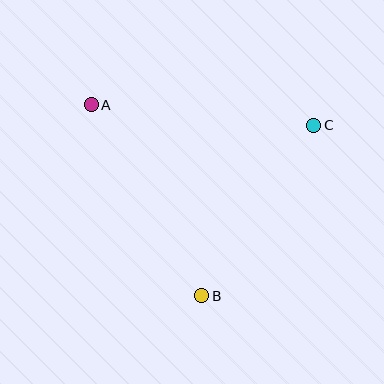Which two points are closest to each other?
Points B and C are closest to each other.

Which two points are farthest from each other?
Points A and C are farthest from each other.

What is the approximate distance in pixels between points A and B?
The distance between A and B is approximately 221 pixels.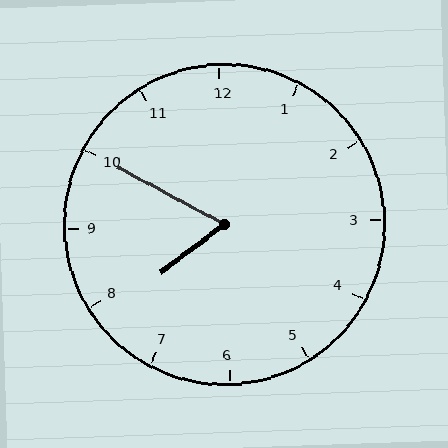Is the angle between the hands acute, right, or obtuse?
It is acute.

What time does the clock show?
7:50.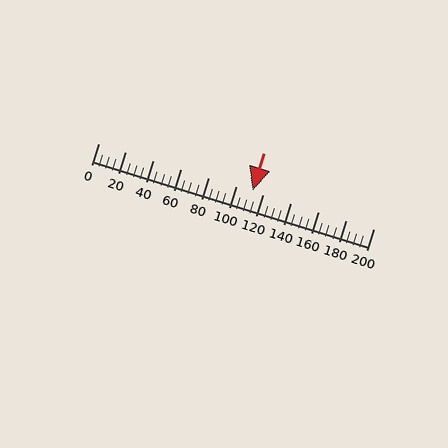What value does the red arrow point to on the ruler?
The red arrow points to approximately 112.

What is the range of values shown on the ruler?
The ruler shows values from 0 to 200.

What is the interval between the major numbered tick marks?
The major tick marks are spaced 20 units apart.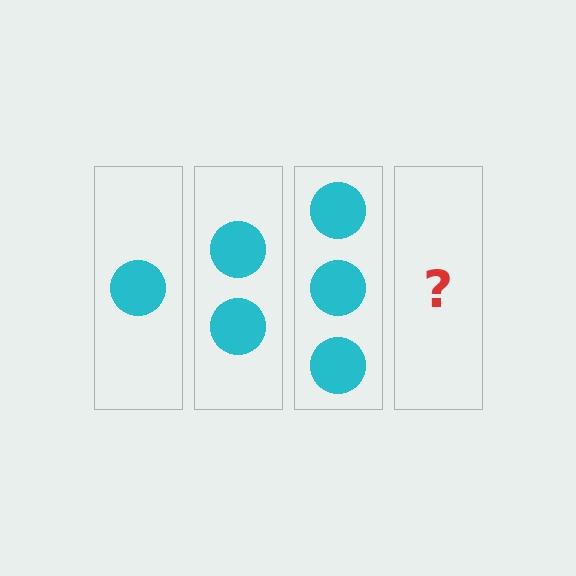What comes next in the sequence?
The next element should be 4 circles.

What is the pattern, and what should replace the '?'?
The pattern is that each step adds one more circle. The '?' should be 4 circles.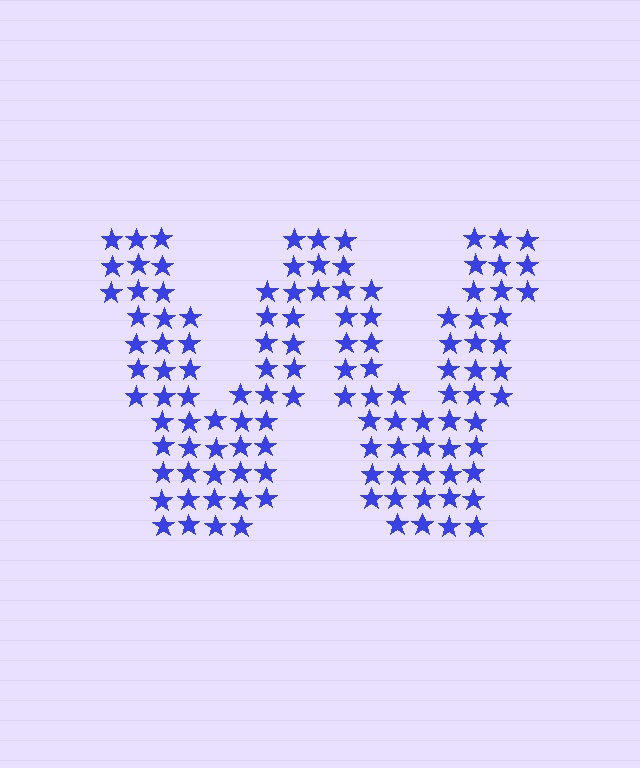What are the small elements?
The small elements are stars.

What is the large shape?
The large shape is the letter W.